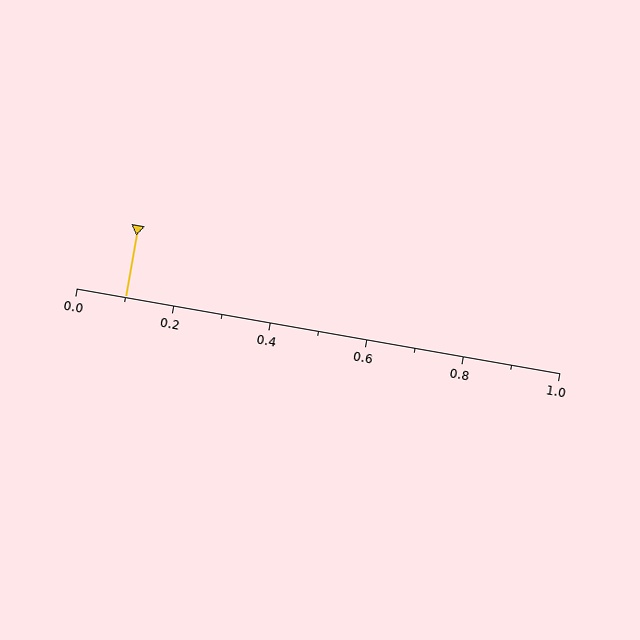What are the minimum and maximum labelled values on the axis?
The axis runs from 0.0 to 1.0.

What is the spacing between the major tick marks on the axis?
The major ticks are spaced 0.2 apart.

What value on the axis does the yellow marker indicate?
The marker indicates approximately 0.1.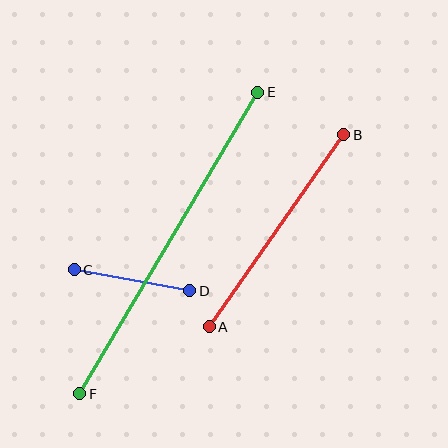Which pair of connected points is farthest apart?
Points E and F are farthest apart.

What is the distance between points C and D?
The distance is approximately 117 pixels.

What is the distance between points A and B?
The distance is approximately 235 pixels.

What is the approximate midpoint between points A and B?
The midpoint is at approximately (277, 231) pixels.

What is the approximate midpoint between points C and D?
The midpoint is at approximately (132, 280) pixels.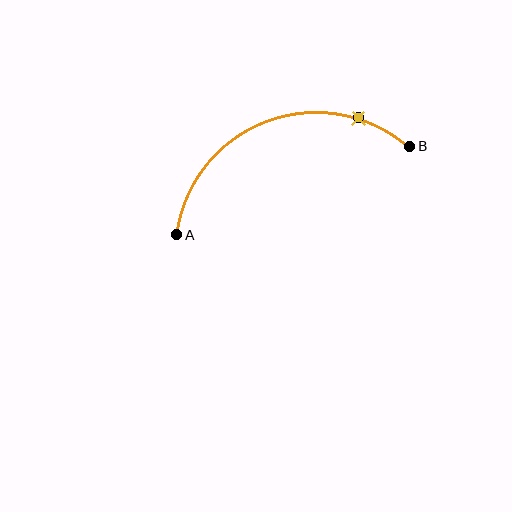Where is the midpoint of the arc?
The arc midpoint is the point on the curve farthest from the straight line joining A and B. It sits above that line.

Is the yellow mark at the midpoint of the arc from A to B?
No. The yellow mark lies on the arc but is closer to endpoint B. The arc midpoint would be at the point on the curve equidistant along the arc from both A and B.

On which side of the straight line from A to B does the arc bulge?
The arc bulges above the straight line connecting A and B.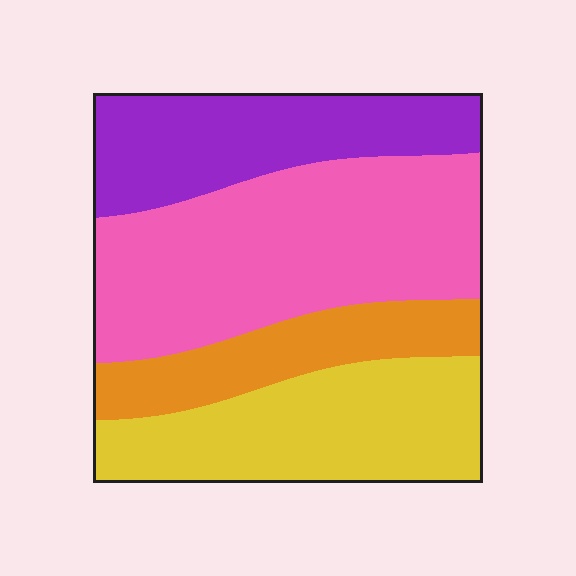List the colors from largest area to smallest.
From largest to smallest: pink, yellow, purple, orange.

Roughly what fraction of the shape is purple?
Purple takes up about one fifth (1/5) of the shape.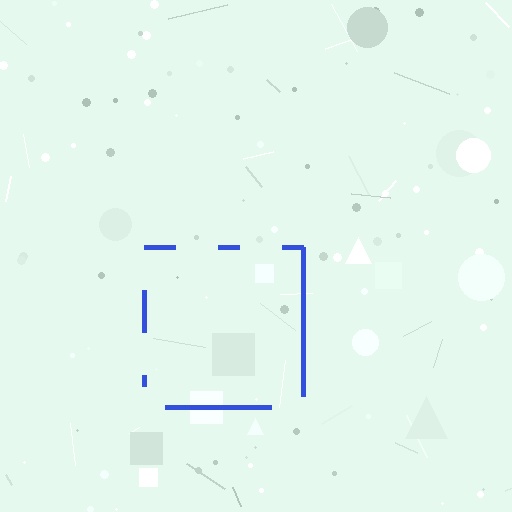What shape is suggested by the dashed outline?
The dashed outline suggests a square.